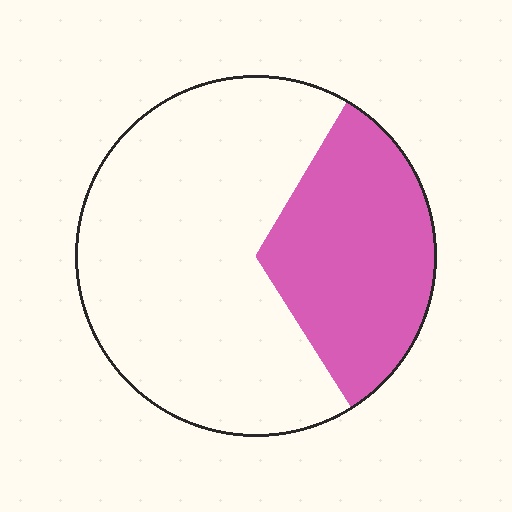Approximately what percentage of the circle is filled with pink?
Approximately 35%.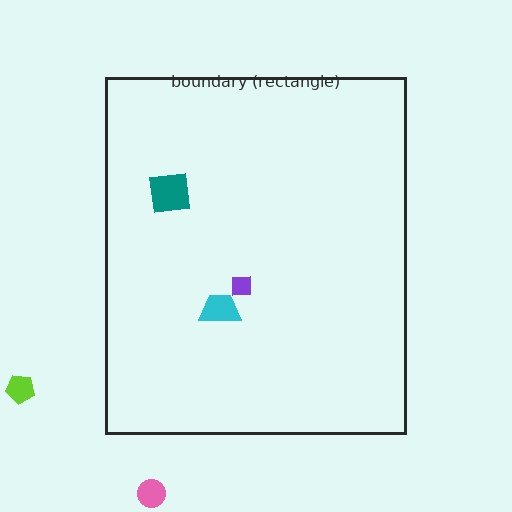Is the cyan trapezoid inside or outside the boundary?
Inside.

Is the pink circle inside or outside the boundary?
Outside.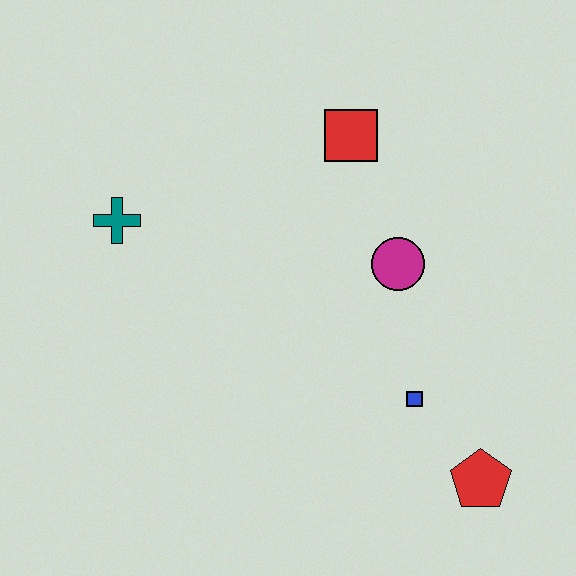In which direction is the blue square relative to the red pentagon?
The blue square is above the red pentagon.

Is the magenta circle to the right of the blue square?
No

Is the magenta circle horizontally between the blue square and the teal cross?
Yes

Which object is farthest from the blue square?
The teal cross is farthest from the blue square.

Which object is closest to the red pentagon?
The blue square is closest to the red pentagon.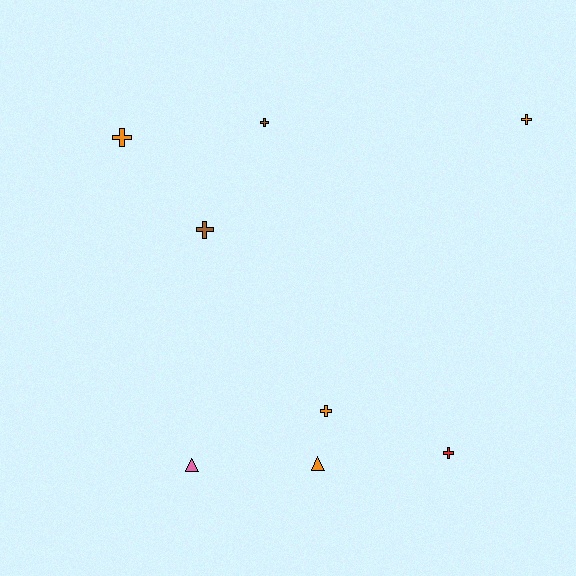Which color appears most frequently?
Orange, with 4 objects.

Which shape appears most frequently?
Cross, with 6 objects.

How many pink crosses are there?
There are no pink crosses.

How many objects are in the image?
There are 8 objects.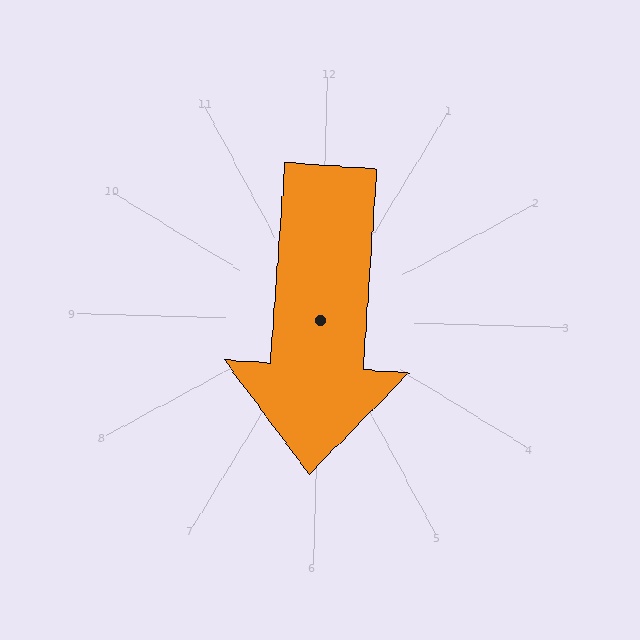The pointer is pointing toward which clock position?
Roughly 6 o'clock.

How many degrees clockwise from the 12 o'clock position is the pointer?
Approximately 182 degrees.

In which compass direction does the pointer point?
South.